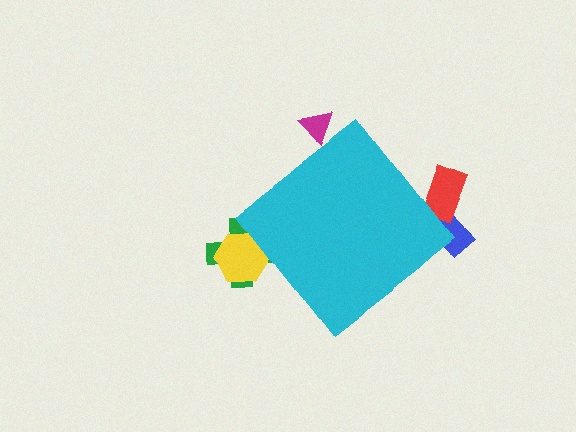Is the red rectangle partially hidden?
Yes, the red rectangle is partially hidden behind the cyan diamond.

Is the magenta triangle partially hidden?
Yes, the magenta triangle is partially hidden behind the cyan diamond.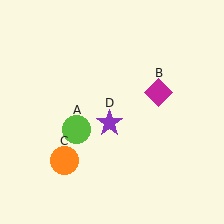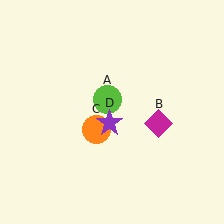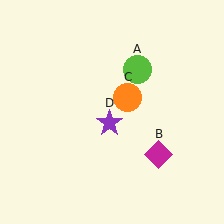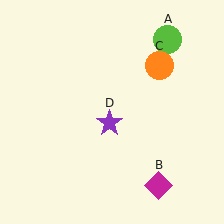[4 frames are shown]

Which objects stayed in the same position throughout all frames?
Purple star (object D) remained stationary.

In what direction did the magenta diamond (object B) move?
The magenta diamond (object B) moved down.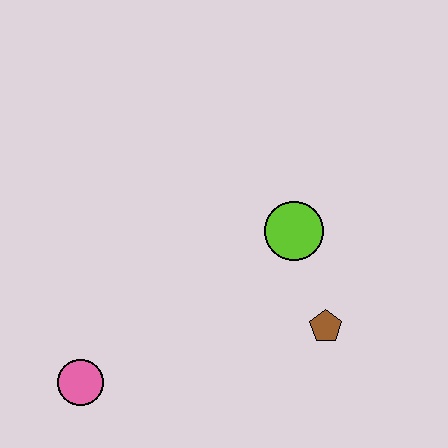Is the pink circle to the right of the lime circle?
No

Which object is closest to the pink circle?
The brown pentagon is closest to the pink circle.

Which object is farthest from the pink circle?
The lime circle is farthest from the pink circle.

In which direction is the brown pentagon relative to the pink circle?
The brown pentagon is to the right of the pink circle.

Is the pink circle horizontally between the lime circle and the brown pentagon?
No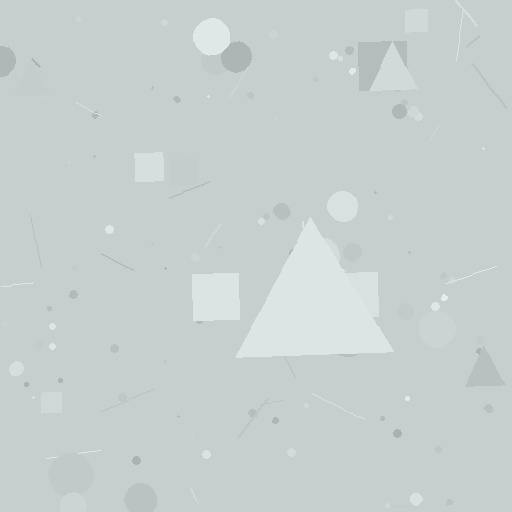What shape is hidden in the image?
A triangle is hidden in the image.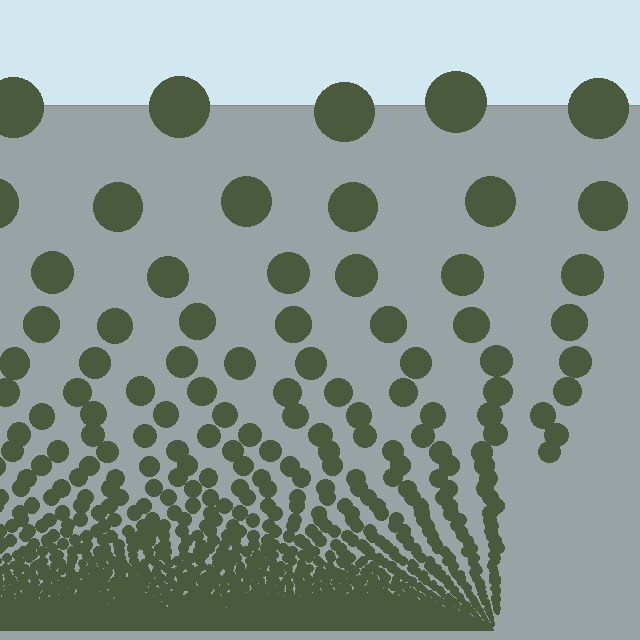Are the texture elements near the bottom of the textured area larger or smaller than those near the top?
Smaller. The gradient is inverted — elements near the bottom are smaller and denser.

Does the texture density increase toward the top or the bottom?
Density increases toward the bottom.